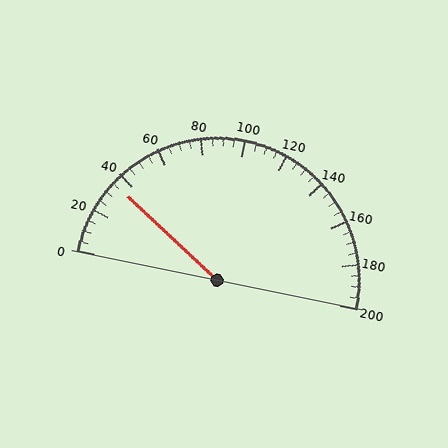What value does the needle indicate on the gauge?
The needle indicates approximately 35.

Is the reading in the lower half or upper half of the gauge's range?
The reading is in the lower half of the range (0 to 200).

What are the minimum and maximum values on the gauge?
The gauge ranges from 0 to 200.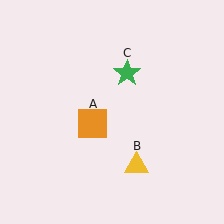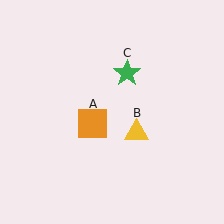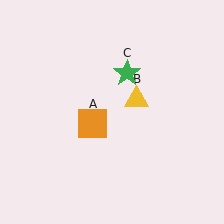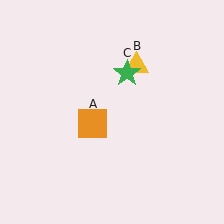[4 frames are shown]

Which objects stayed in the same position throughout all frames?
Orange square (object A) and green star (object C) remained stationary.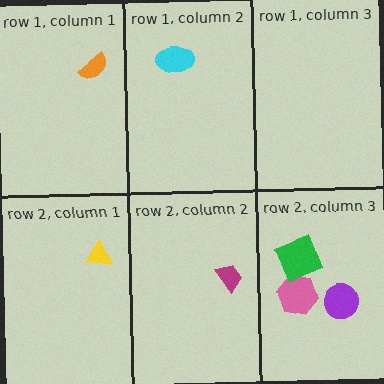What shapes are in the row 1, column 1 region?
The orange semicircle.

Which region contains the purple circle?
The row 2, column 3 region.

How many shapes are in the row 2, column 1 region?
1.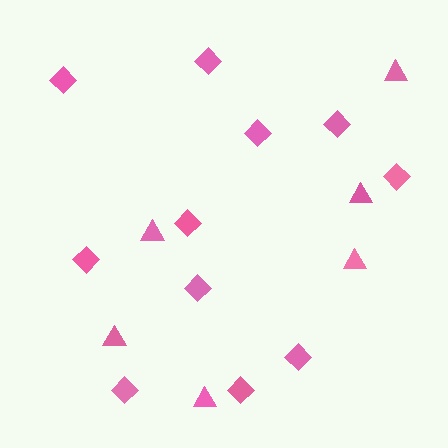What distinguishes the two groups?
There are 2 groups: one group of diamonds (11) and one group of triangles (6).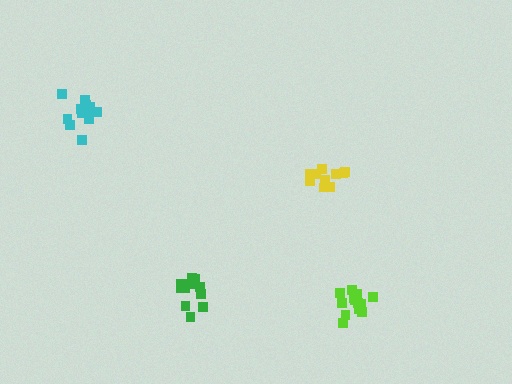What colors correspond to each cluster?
The clusters are colored: yellow, cyan, green, lime.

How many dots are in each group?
Group 1: 10 dots, Group 2: 13 dots, Group 3: 13 dots, Group 4: 13 dots (49 total).